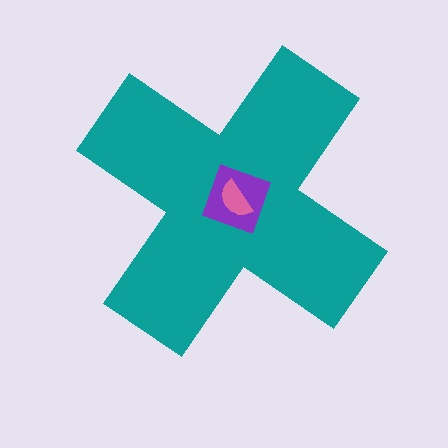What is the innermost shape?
The pink semicircle.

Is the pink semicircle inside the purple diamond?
Yes.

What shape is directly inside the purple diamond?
The pink semicircle.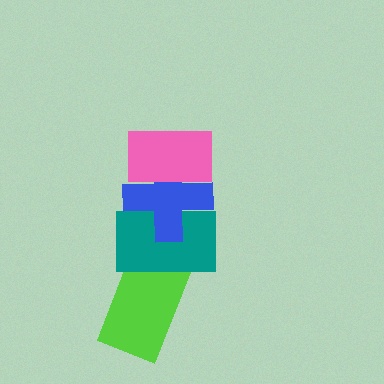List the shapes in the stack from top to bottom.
From top to bottom: the pink rectangle, the blue cross, the teal rectangle, the lime rectangle.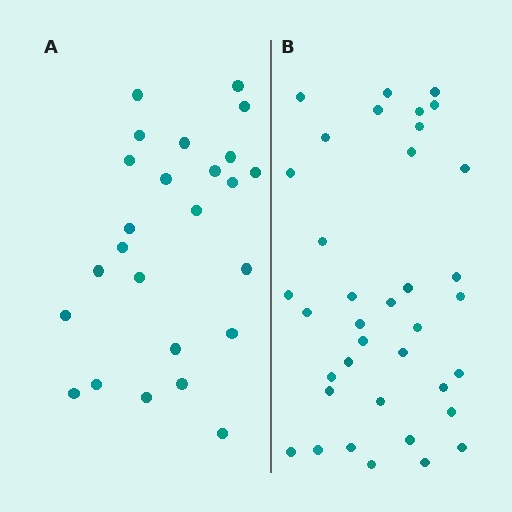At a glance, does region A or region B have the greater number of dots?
Region B (the right region) has more dots.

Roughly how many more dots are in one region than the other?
Region B has roughly 12 or so more dots than region A.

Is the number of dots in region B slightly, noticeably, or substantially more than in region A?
Region B has substantially more. The ratio is roughly 1.5 to 1.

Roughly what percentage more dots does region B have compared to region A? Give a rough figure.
About 50% more.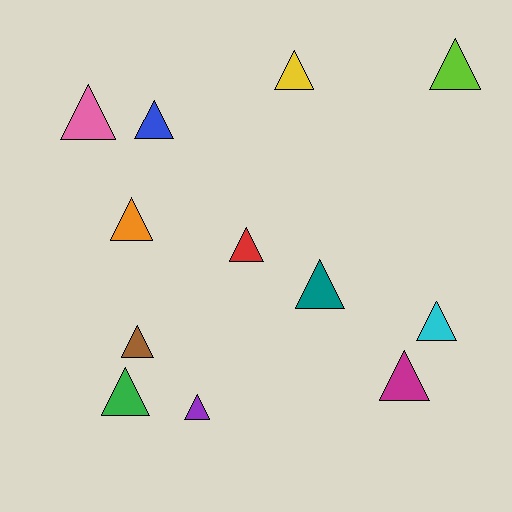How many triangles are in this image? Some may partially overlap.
There are 12 triangles.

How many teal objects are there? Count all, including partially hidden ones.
There is 1 teal object.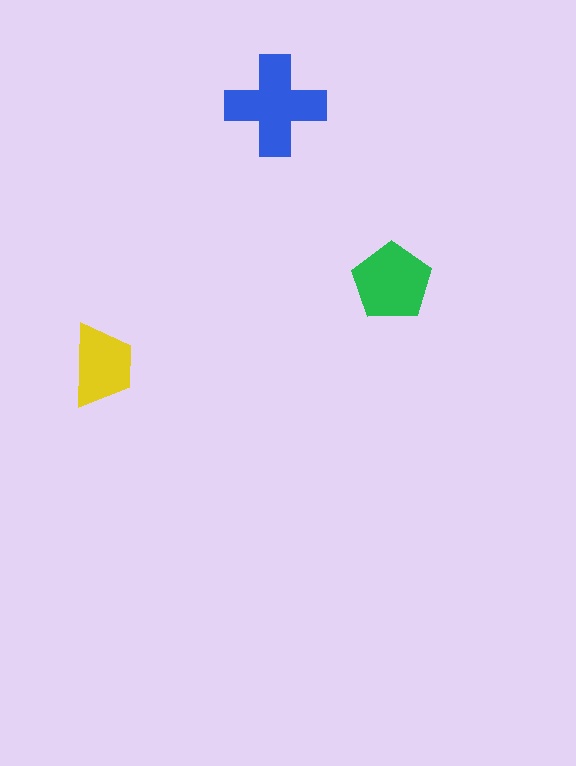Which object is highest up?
The blue cross is topmost.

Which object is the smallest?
The yellow trapezoid.